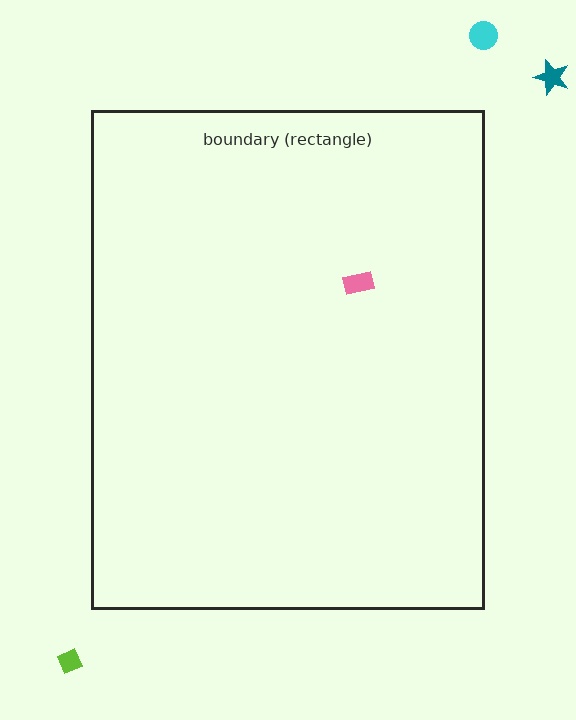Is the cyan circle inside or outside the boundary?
Outside.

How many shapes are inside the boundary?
1 inside, 3 outside.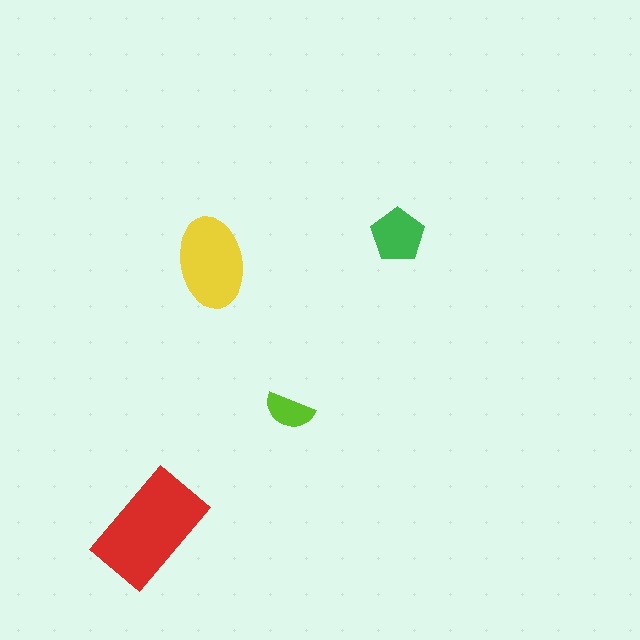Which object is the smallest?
The lime semicircle.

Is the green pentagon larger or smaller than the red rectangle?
Smaller.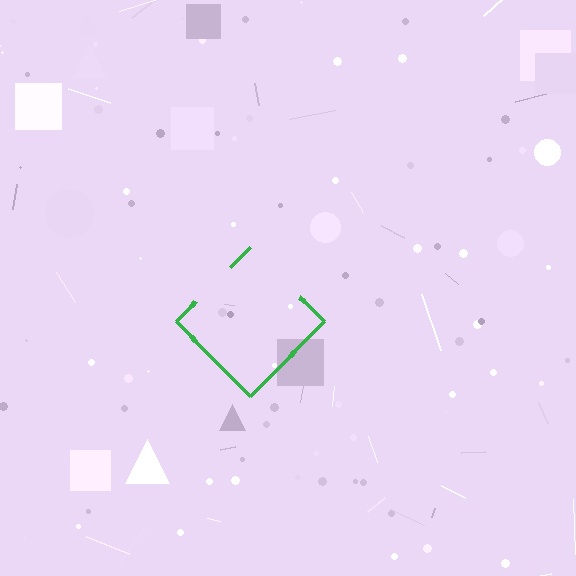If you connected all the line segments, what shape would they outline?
They would outline a diamond.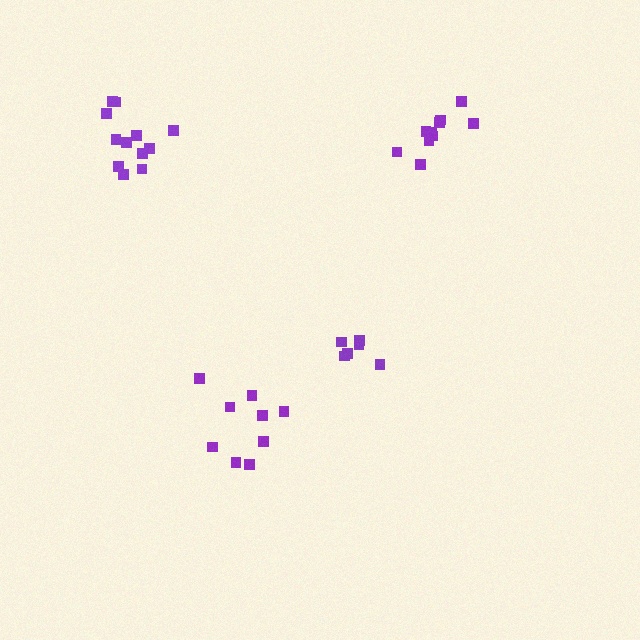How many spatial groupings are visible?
There are 4 spatial groupings.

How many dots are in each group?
Group 1: 6 dots, Group 2: 10 dots, Group 3: 9 dots, Group 4: 12 dots (37 total).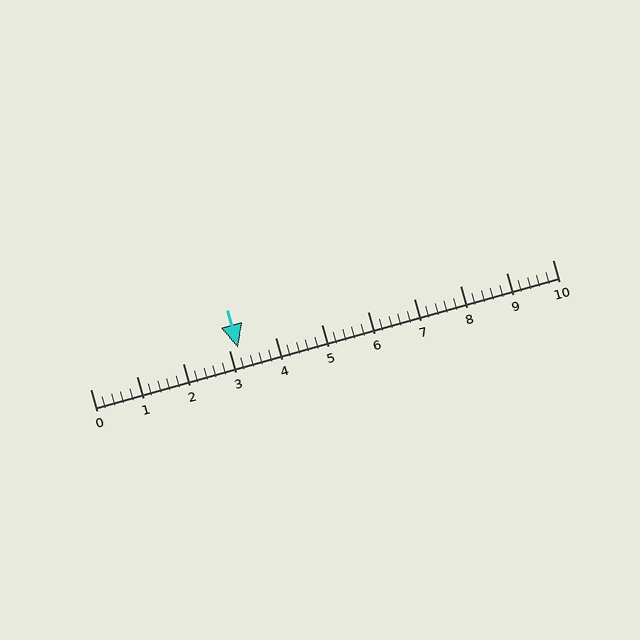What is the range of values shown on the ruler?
The ruler shows values from 0 to 10.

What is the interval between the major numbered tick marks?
The major tick marks are spaced 1 units apart.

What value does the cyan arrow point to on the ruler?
The cyan arrow points to approximately 3.2.